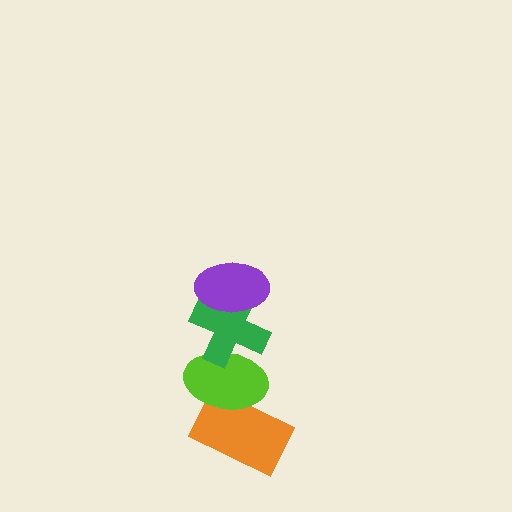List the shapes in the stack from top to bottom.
From top to bottom: the purple ellipse, the green cross, the lime ellipse, the orange rectangle.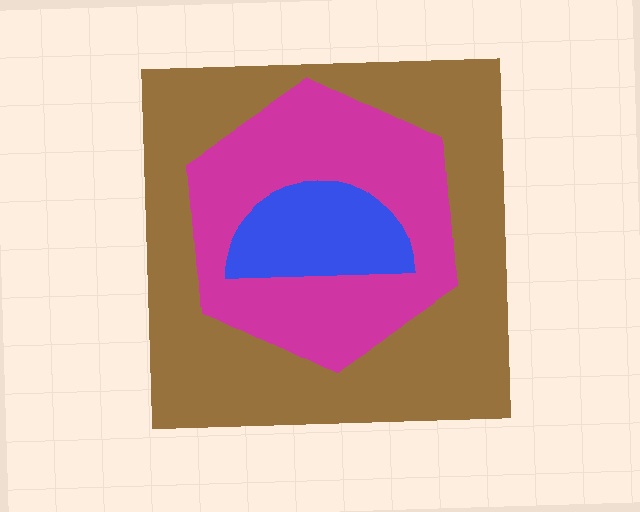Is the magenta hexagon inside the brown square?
Yes.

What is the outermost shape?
The brown square.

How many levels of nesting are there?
3.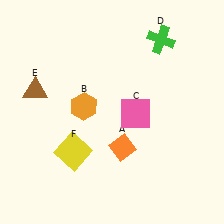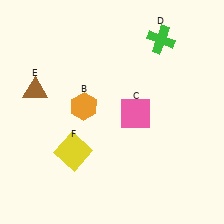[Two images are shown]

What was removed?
The orange diamond (A) was removed in Image 2.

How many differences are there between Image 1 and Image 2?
There is 1 difference between the two images.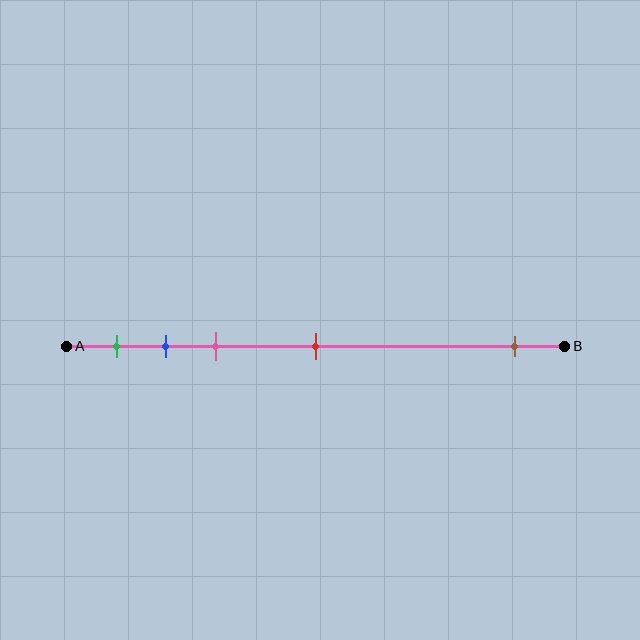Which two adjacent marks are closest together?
The blue and pink marks are the closest adjacent pair.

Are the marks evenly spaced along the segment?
No, the marks are not evenly spaced.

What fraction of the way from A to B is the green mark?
The green mark is approximately 10% (0.1) of the way from A to B.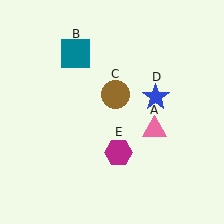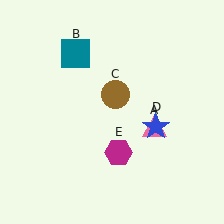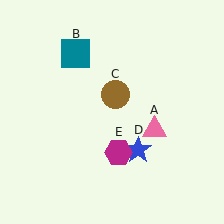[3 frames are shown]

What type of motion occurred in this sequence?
The blue star (object D) rotated clockwise around the center of the scene.